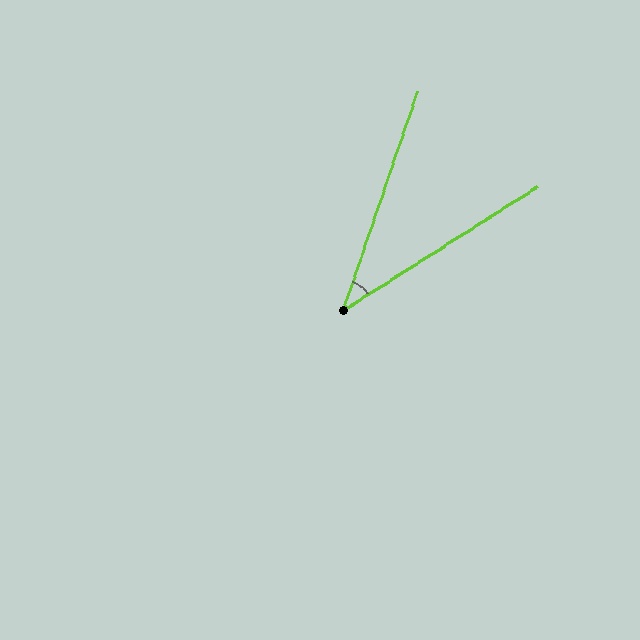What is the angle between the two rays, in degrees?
Approximately 39 degrees.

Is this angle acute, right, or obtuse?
It is acute.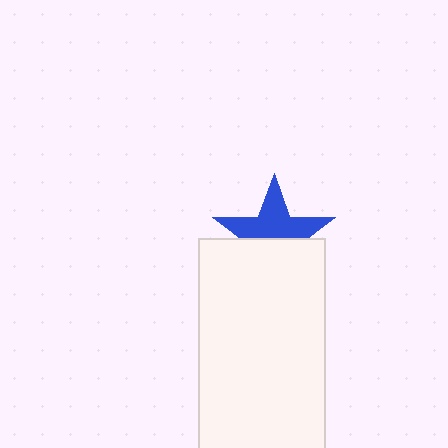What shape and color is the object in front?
The object in front is a white rectangle.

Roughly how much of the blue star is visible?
About half of it is visible (roughly 53%).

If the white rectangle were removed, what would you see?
You would see the complete blue star.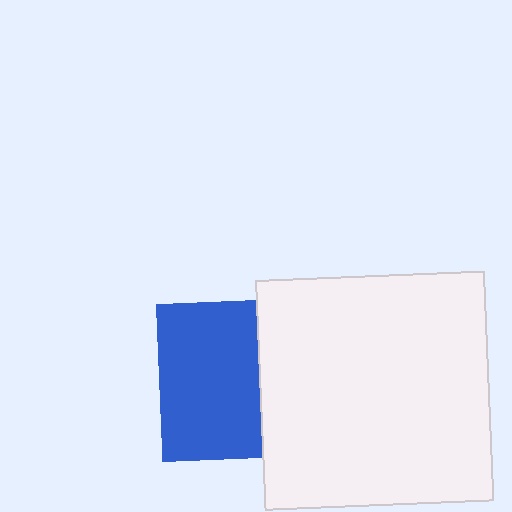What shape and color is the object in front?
The object in front is a white square.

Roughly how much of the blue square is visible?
About half of it is visible (roughly 63%).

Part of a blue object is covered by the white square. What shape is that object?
It is a square.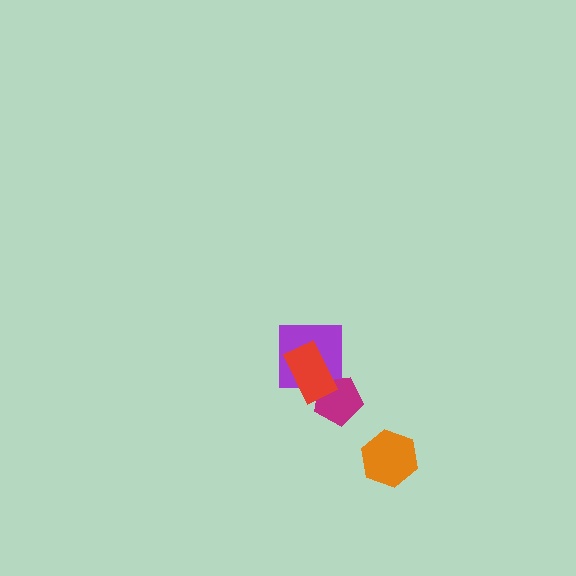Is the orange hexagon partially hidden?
No, no other shape covers it.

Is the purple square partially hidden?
Yes, it is partially covered by another shape.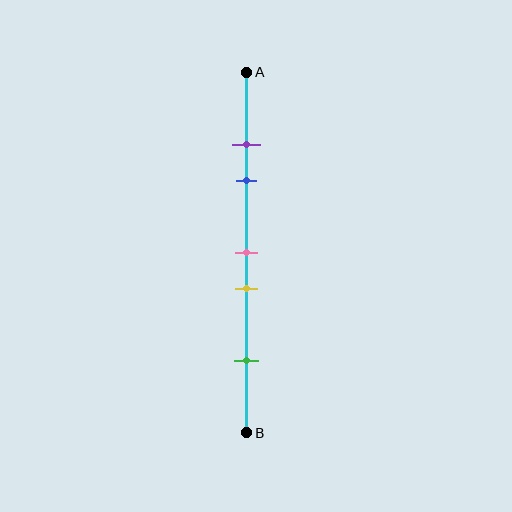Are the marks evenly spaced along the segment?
No, the marks are not evenly spaced.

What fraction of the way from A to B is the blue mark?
The blue mark is approximately 30% (0.3) of the way from A to B.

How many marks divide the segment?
There are 5 marks dividing the segment.